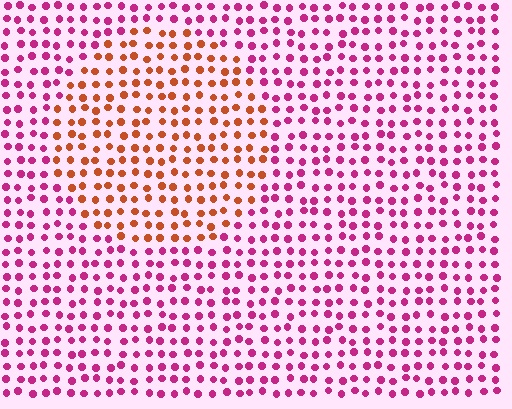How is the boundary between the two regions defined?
The boundary is defined purely by a slight shift in hue (about 52 degrees). Spacing, size, and orientation are identical on both sides.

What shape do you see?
I see a circle.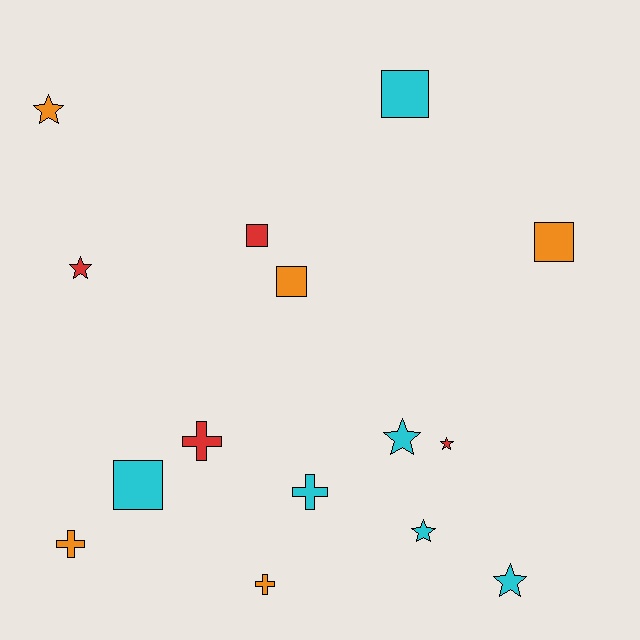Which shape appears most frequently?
Star, with 6 objects.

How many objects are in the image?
There are 15 objects.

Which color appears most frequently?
Cyan, with 6 objects.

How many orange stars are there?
There is 1 orange star.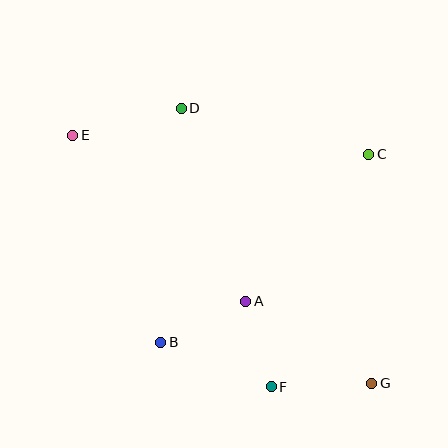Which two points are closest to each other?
Points A and F are closest to each other.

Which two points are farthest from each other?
Points E and G are farthest from each other.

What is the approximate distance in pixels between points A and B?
The distance between A and B is approximately 94 pixels.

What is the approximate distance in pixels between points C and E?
The distance between C and E is approximately 297 pixels.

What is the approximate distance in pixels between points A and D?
The distance between A and D is approximately 204 pixels.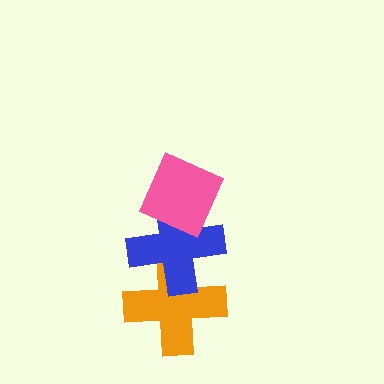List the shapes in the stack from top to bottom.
From top to bottom: the pink diamond, the blue cross, the orange cross.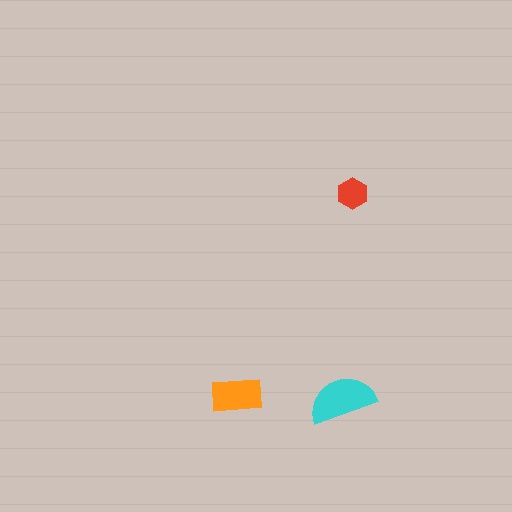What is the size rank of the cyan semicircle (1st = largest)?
1st.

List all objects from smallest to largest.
The red hexagon, the orange rectangle, the cyan semicircle.